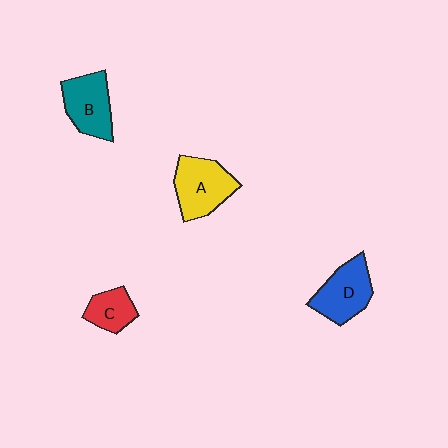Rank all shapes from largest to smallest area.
From largest to smallest: A (yellow), D (blue), B (teal), C (red).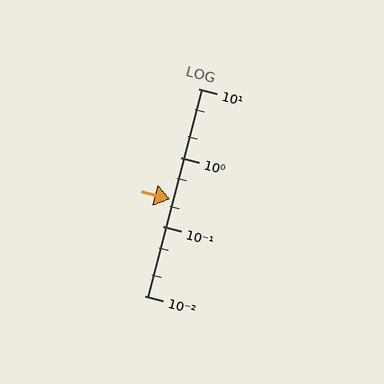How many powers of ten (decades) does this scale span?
The scale spans 3 decades, from 0.01 to 10.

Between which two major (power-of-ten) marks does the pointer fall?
The pointer is between 0.1 and 1.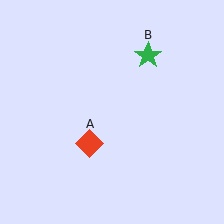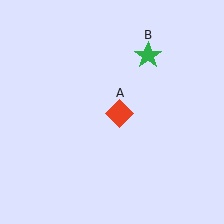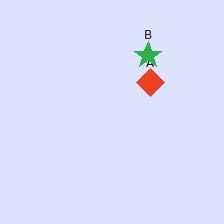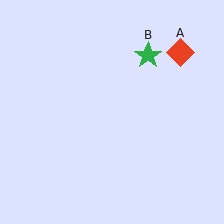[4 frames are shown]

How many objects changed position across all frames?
1 object changed position: red diamond (object A).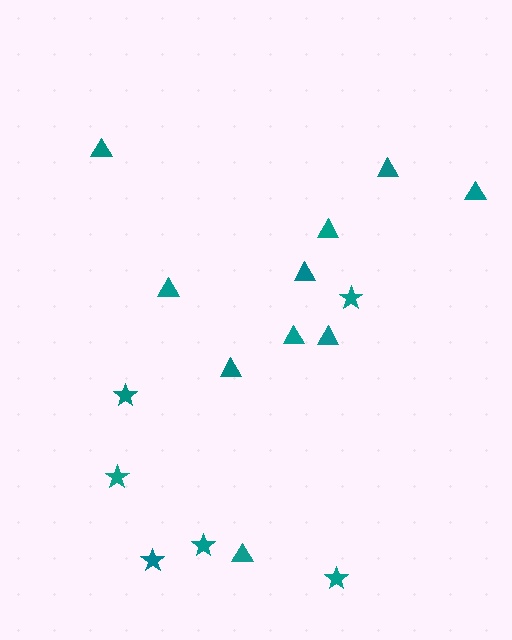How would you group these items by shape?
There are 2 groups: one group of triangles (10) and one group of stars (6).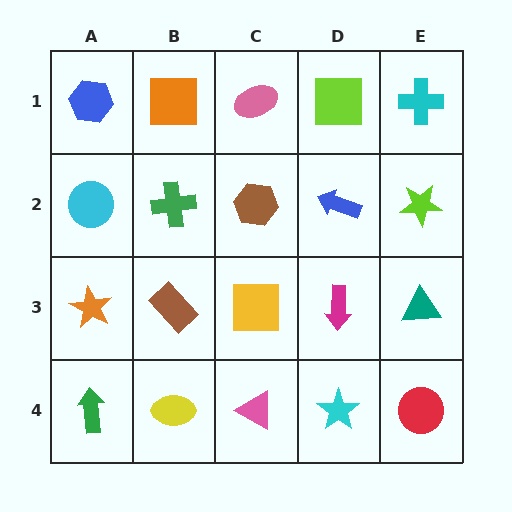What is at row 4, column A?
A green arrow.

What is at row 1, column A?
A blue hexagon.